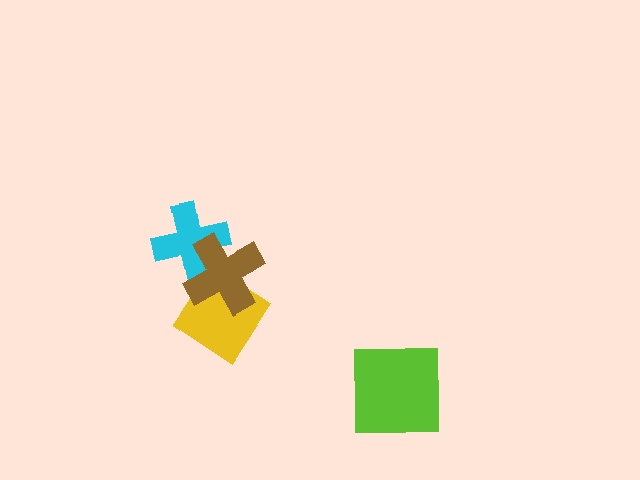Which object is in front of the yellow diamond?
The brown cross is in front of the yellow diamond.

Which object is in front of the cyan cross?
The brown cross is in front of the cyan cross.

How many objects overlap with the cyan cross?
1 object overlaps with the cyan cross.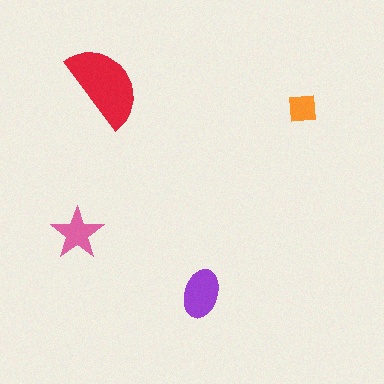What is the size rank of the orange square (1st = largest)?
4th.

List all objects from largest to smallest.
The red semicircle, the purple ellipse, the pink star, the orange square.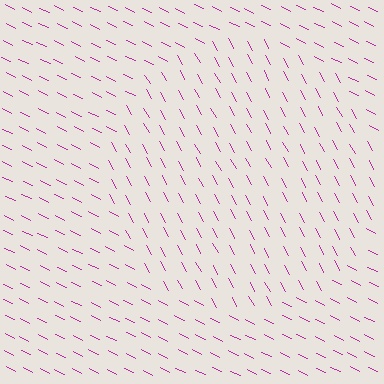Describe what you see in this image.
The image is filled with small magenta line segments. A circle region in the image has lines oriented differently from the surrounding lines, creating a visible texture boundary.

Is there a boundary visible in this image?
Yes, there is a texture boundary formed by a change in line orientation.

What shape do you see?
I see a circle.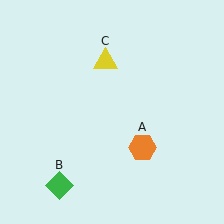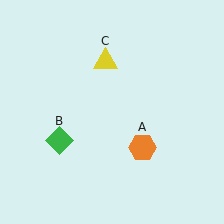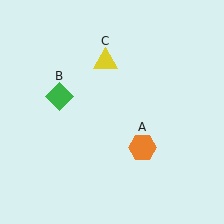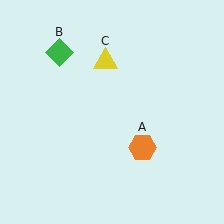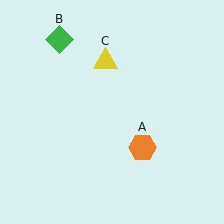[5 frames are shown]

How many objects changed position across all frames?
1 object changed position: green diamond (object B).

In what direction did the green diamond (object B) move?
The green diamond (object B) moved up.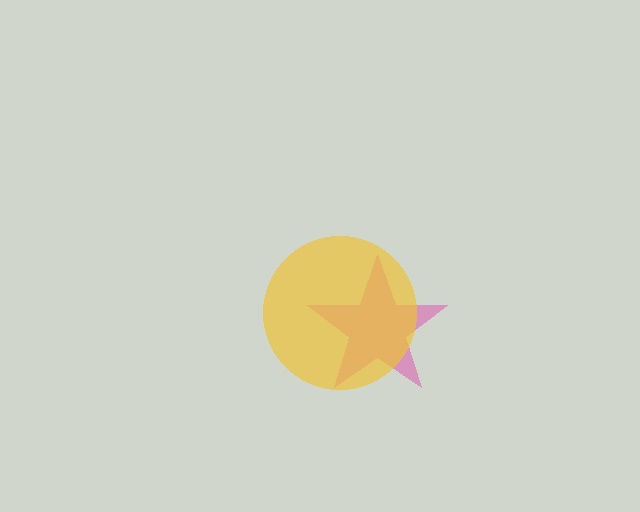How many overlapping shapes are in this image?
There are 2 overlapping shapes in the image.